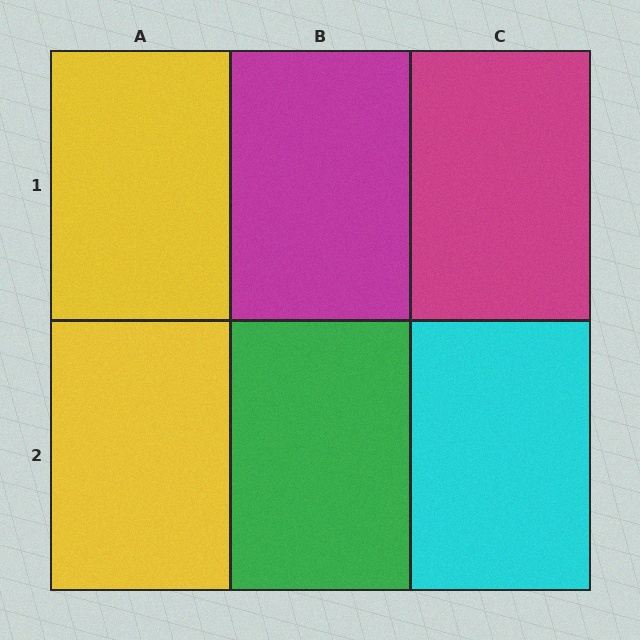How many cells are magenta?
2 cells are magenta.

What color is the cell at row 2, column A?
Yellow.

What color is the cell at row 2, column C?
Cyan.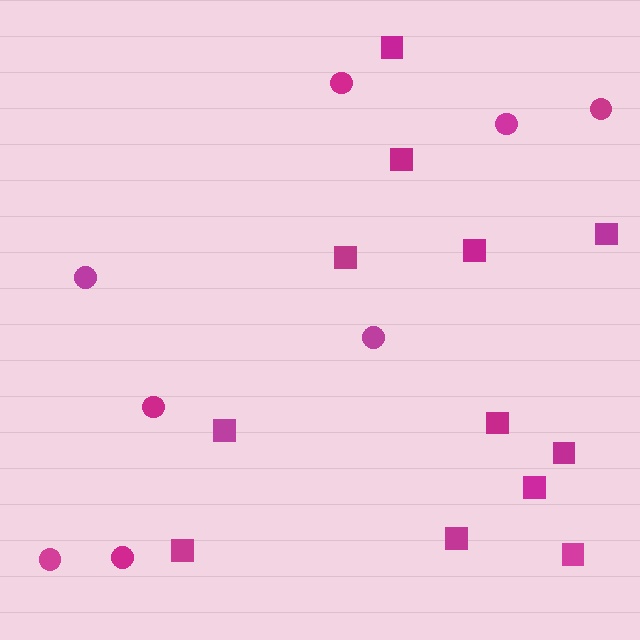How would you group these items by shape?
There are 2 groups: one group of circles (8) and one group of squares (12).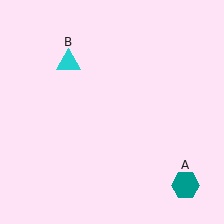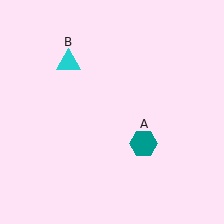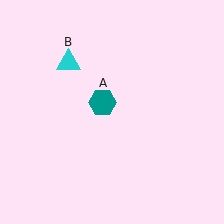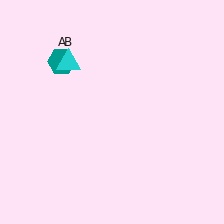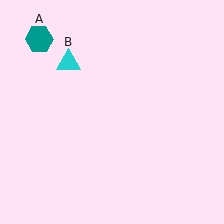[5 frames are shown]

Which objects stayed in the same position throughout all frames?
Cyan triangle (object B) remained stationary.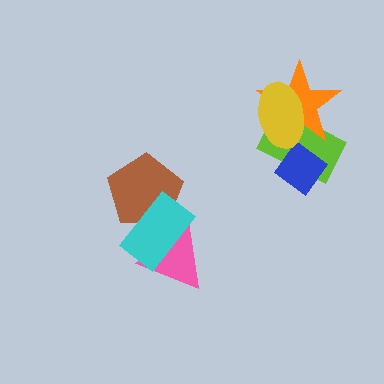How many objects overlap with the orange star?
2 objects overlap with the orange star.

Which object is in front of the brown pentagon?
The cyan rectangle is in front of the brown pentagon.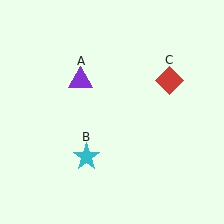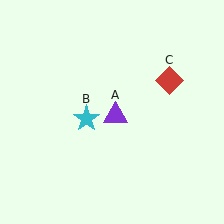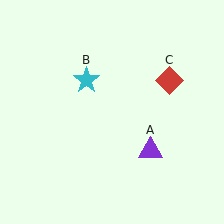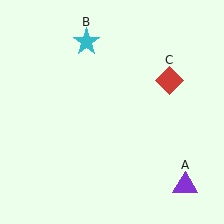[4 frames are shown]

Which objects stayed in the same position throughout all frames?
Red diamond (object C) remained stationary.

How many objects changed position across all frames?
2 objects changed position: purple triangle (object A), cyan star (object B).